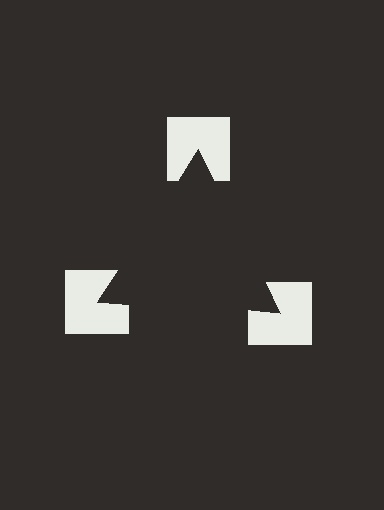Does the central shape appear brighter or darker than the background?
It typically appears slightly darker than the background, even though no actual brightness change is drawn.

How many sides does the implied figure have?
3 sides.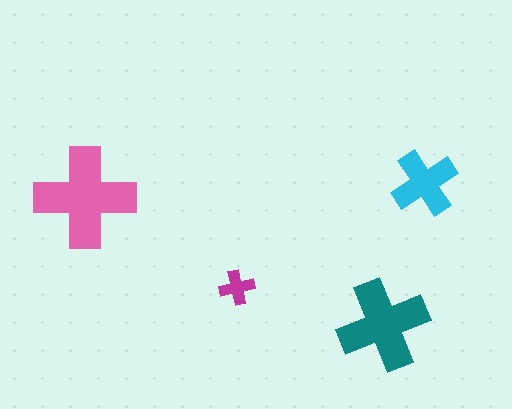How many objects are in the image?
There are 4 objects in the image.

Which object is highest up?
The cyan cross is topmost.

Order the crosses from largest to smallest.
the pink one, the teal one, the cyan one, the magenta one.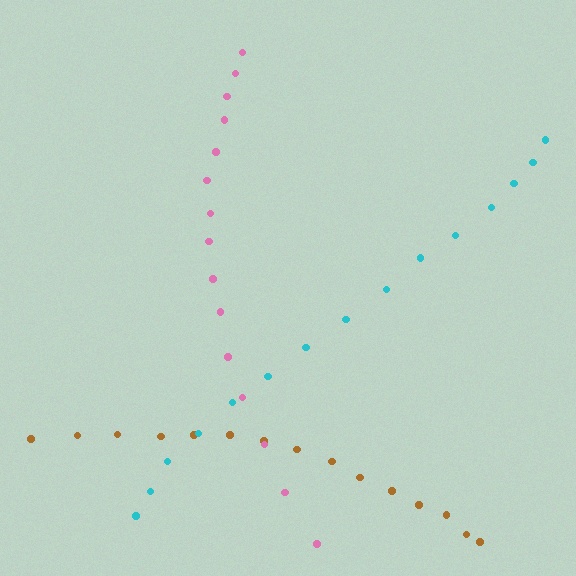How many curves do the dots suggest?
There are 3 distinct paths.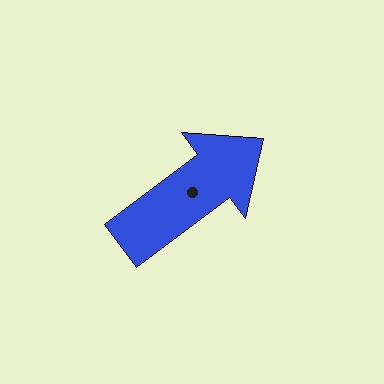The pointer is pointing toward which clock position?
Roughly 2 o'clock.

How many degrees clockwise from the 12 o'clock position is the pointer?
Approximately 53 degrees.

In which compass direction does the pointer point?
Northeast.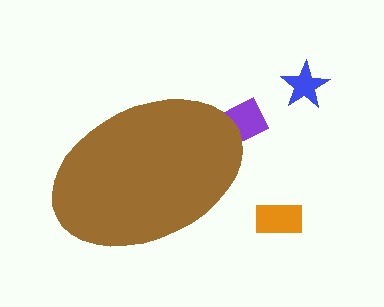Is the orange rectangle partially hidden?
No, the orange rectangle is fully visible.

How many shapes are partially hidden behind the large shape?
1 shape is partially hidden.